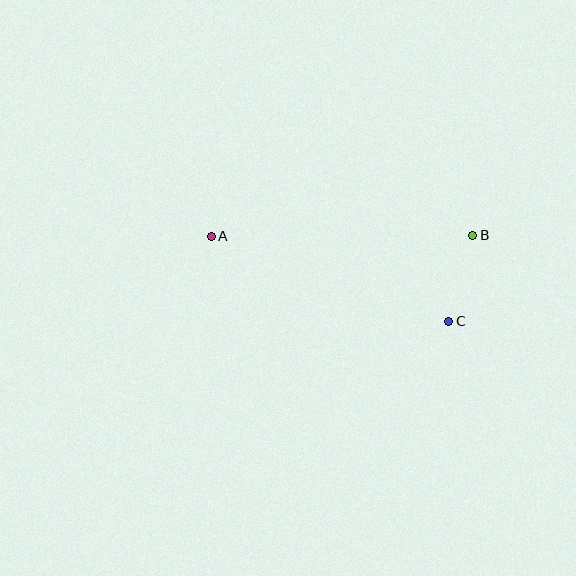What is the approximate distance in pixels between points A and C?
The distance between A and C is approximately 253 pixels.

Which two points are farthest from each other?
Points A and B are farthest from each other.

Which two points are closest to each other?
Points B and C are closest to each other.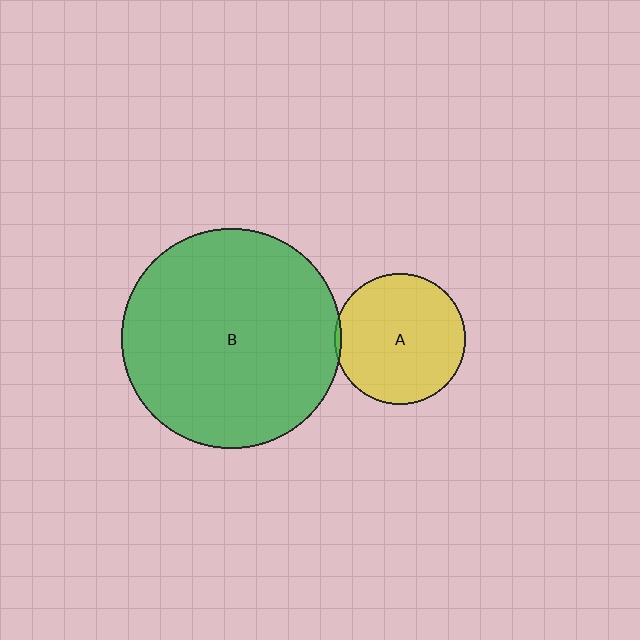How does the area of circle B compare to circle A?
Approximately 2.8 times.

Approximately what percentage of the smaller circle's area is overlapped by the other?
Approximately 5%.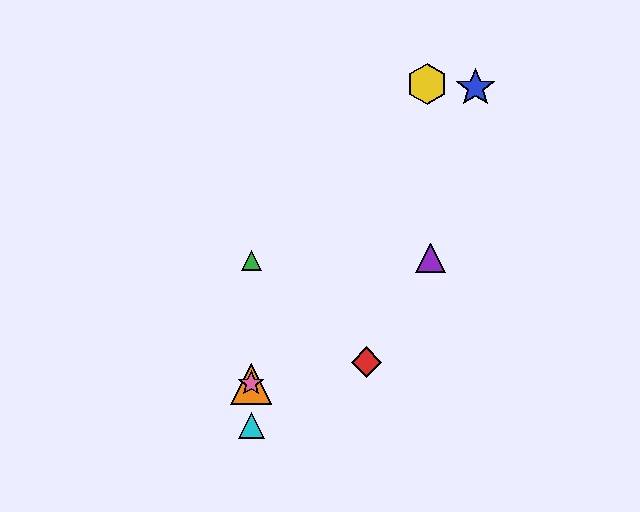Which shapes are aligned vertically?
The green triangle, the orange triangle, the cyan triangle, the pink star are aligned vertically.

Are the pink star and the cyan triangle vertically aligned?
Yes, both are at x≈251.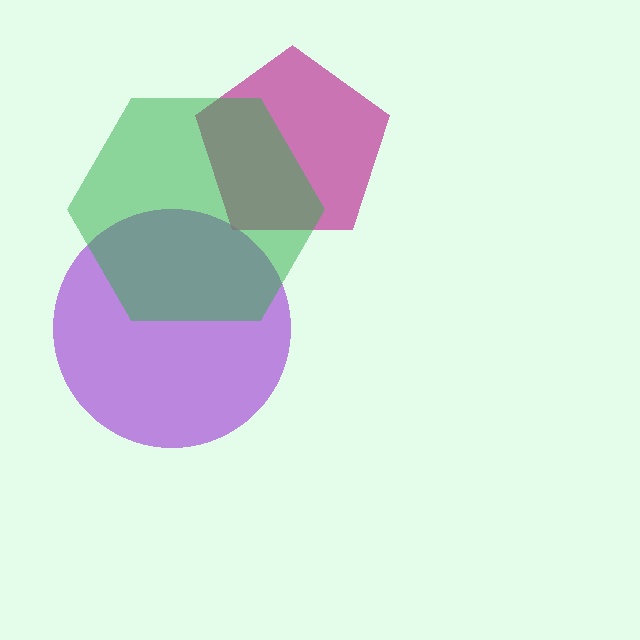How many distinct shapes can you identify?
There are 3 distinct shapes: a purple circle, a magenta pentagon, a green hexagon.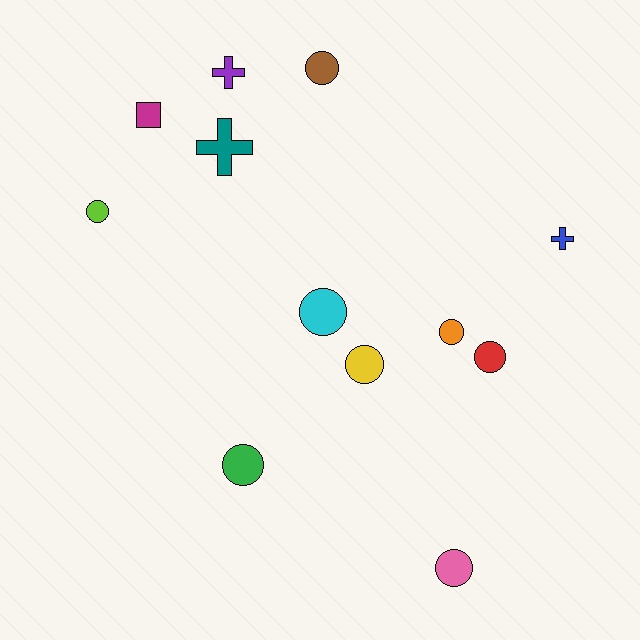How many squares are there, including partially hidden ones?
There is 1 square.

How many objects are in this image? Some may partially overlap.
There are 12 objects.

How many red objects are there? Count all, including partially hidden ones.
There is 1 red object.